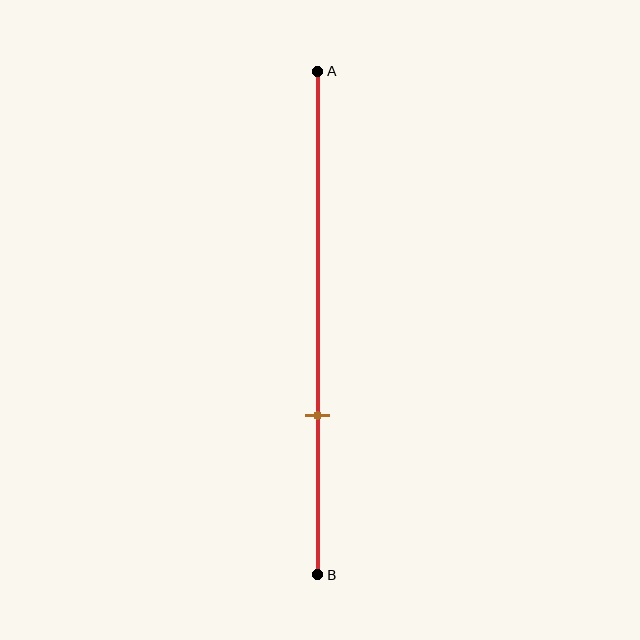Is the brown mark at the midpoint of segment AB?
No, the mark is at about 70% from A, not at the 50% midpoint.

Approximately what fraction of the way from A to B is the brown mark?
The brown mark is approximately 70% of the way from A to B.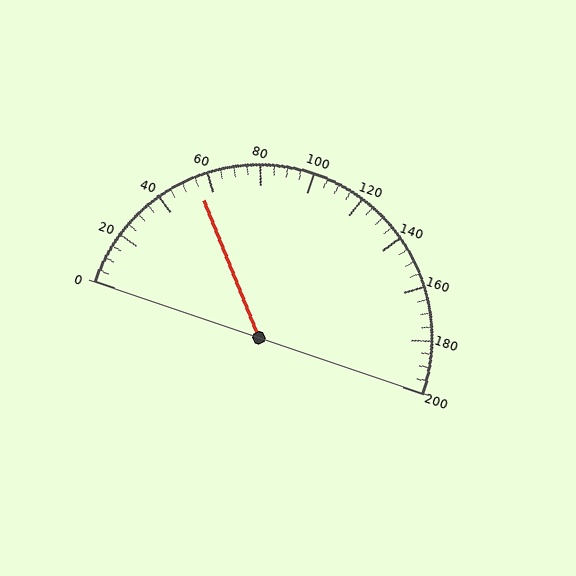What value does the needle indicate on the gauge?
The needle indicates approximately 55.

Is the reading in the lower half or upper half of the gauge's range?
The reading is in the lower half of the range (0 to 200).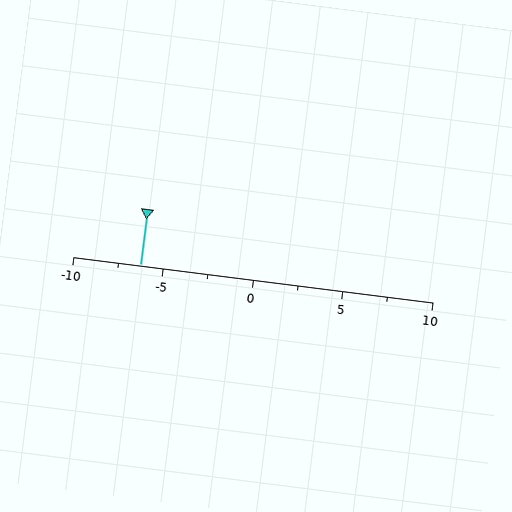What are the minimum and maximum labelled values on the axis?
The axis runs from -10 to 10.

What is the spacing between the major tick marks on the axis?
The major ticks are spaced 5 apart.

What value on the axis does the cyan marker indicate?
The marker indicates approximately -6.2.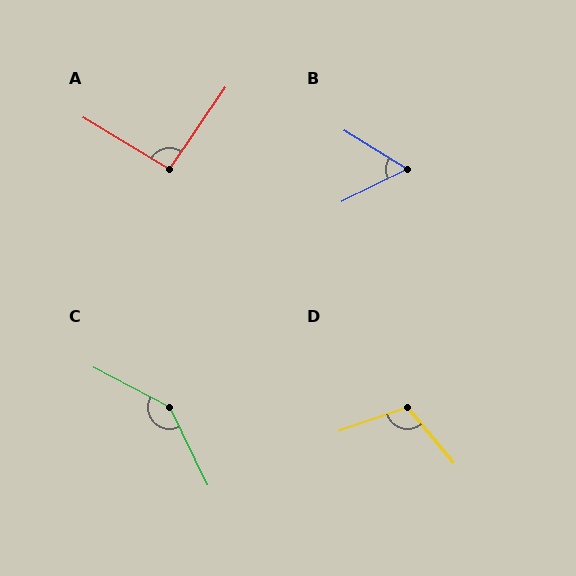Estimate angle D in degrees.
Approximately 111 degrees.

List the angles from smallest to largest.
B (58°), A (94°), D (111°), C (144°).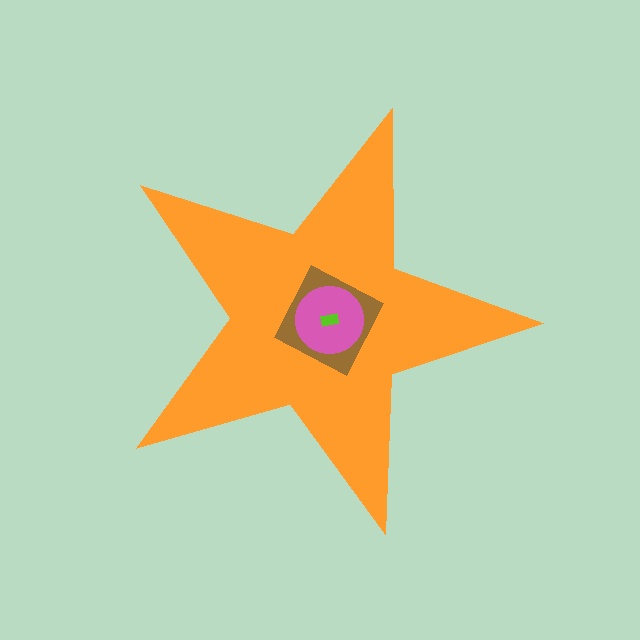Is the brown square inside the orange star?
Yes.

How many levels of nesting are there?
4.